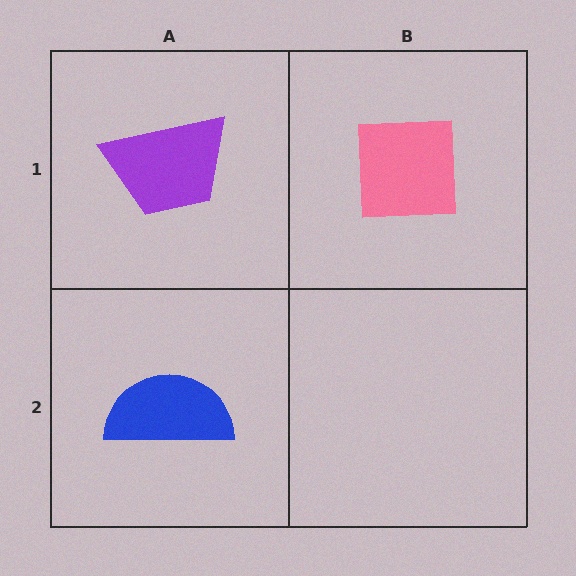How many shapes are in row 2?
1 shape.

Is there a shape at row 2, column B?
No, that cell is empty.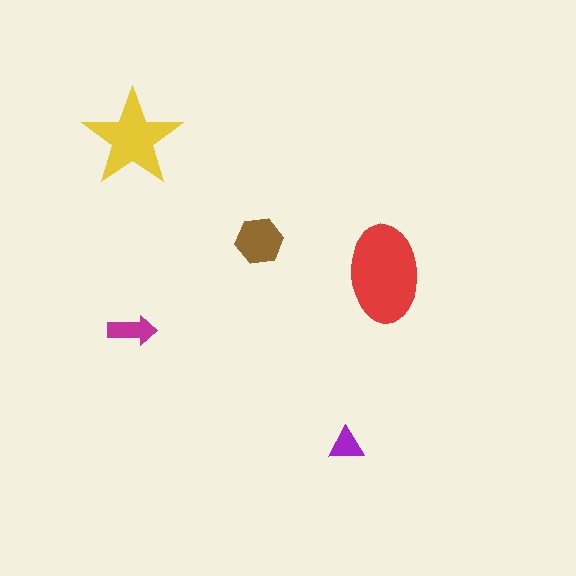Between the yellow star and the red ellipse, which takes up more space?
The red ellipse.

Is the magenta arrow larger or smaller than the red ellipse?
Smaller.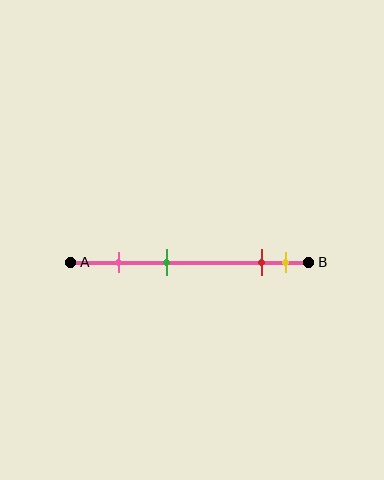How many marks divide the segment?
There are 4 marks dividing the segment.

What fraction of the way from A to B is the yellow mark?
The yellow mark is approximately 90% (0.9) of the way from A to B.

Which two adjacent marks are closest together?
The red and yellow marks are the closest adjacent pair.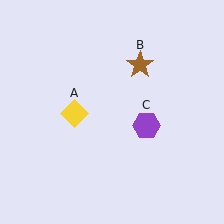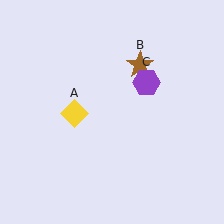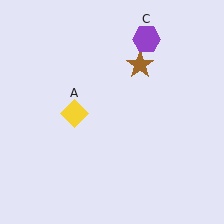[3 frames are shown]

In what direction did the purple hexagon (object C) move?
The purple hexagon (object C) moved up.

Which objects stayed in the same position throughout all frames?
Yellow diamond (object A) and brown star (object B) remained stationary.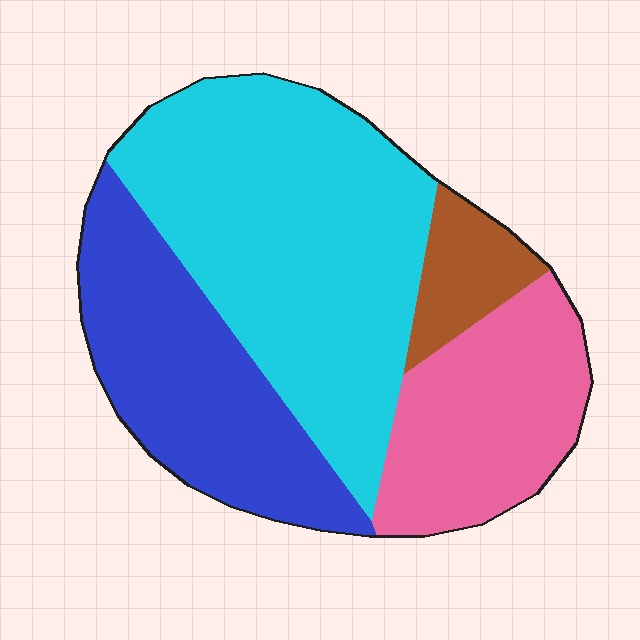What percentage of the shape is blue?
Blue takes up about one quarter (1/4) of the shape.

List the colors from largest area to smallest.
From largest to smallest: cyan, blue, pink, brown.